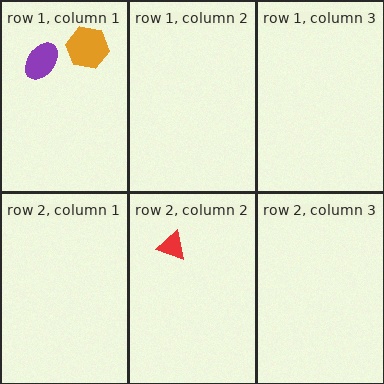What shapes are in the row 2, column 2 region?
The red triangle.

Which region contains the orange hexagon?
The row 1, column 1 region.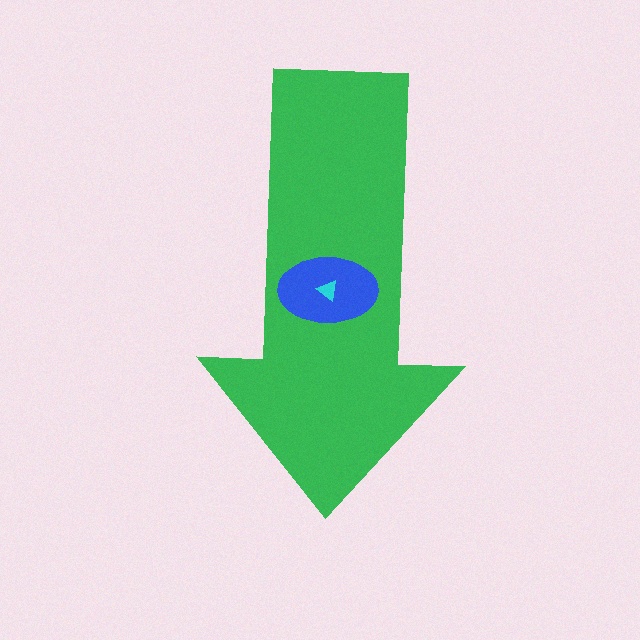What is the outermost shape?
The green arrow.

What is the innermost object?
The cyan triangle.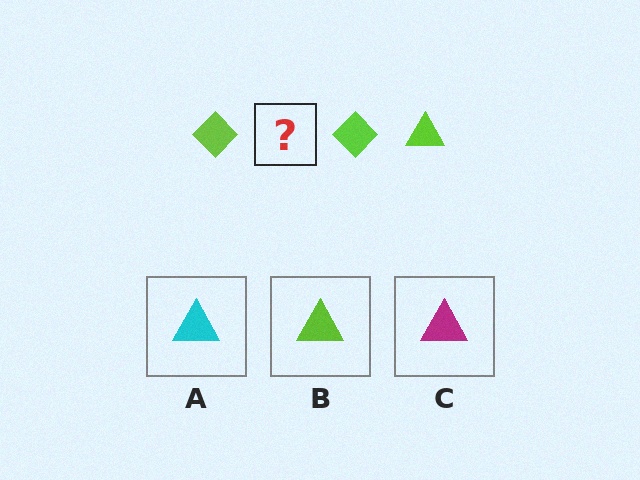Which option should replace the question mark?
Option B.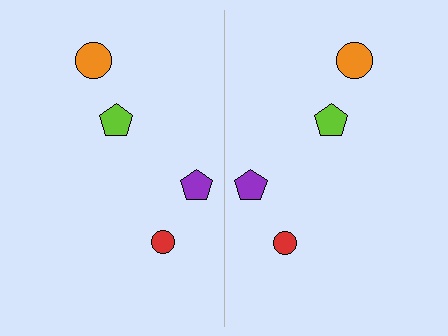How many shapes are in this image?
There are 8 shapes in this image.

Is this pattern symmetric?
Yes, this pattern has bilateral (reflection) symmetry.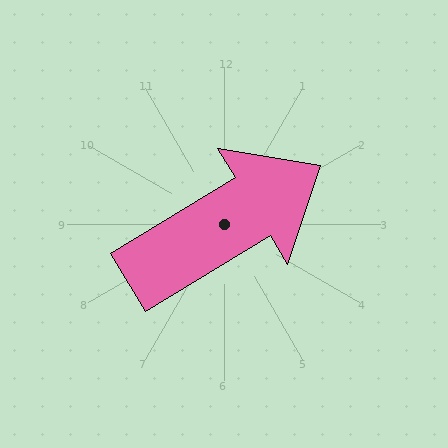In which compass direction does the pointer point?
Northeast.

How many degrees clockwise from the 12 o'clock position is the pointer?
Approximately 59 degrees.